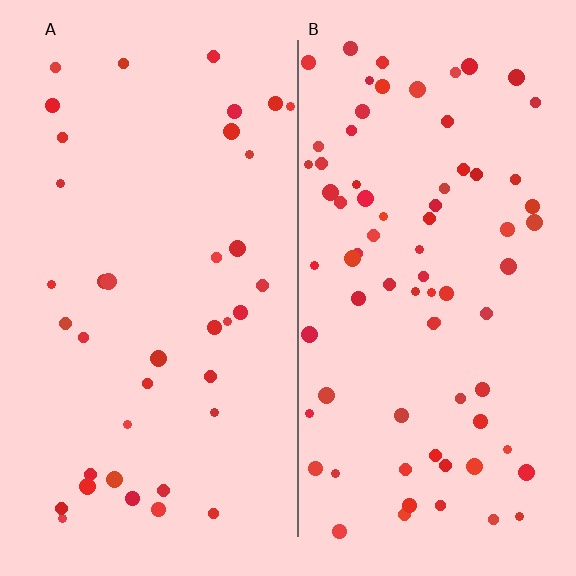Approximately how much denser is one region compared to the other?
Approximately 2.0× — region B over region A.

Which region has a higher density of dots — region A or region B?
B (the right).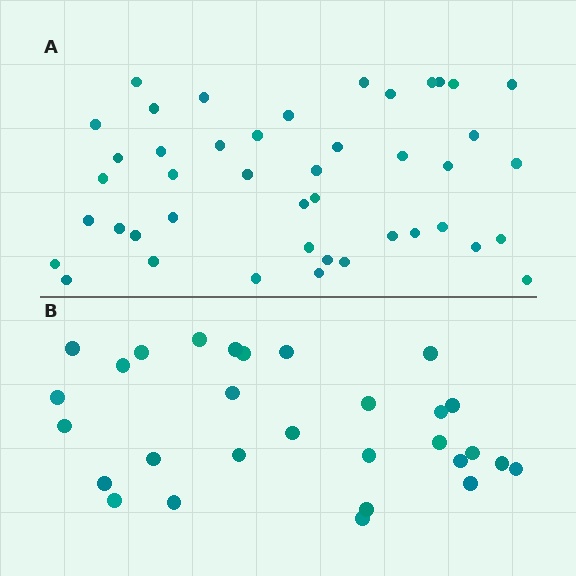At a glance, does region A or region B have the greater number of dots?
Region A (the top region) has more dots.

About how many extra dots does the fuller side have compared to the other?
Region A has approximately 15 more dots than region B.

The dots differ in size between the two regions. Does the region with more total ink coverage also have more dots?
No. Region B has more total ink coverage because its dots are larger, but region A actually contains more individual dots. Total area can be misleading — the number of items is what matters here.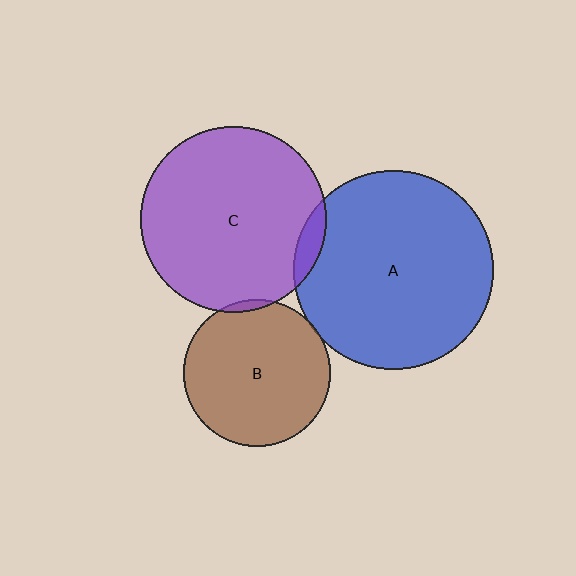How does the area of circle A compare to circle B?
Approximately 1.8 times.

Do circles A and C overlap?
Yes.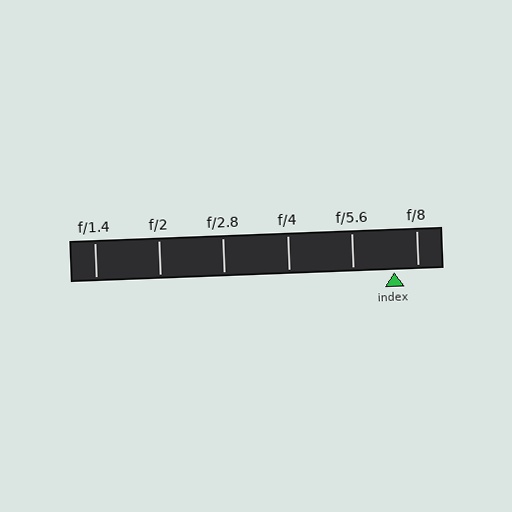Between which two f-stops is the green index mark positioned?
The index mark is between f/5.6 and f/8.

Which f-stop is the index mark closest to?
The index mark is closest to f/8.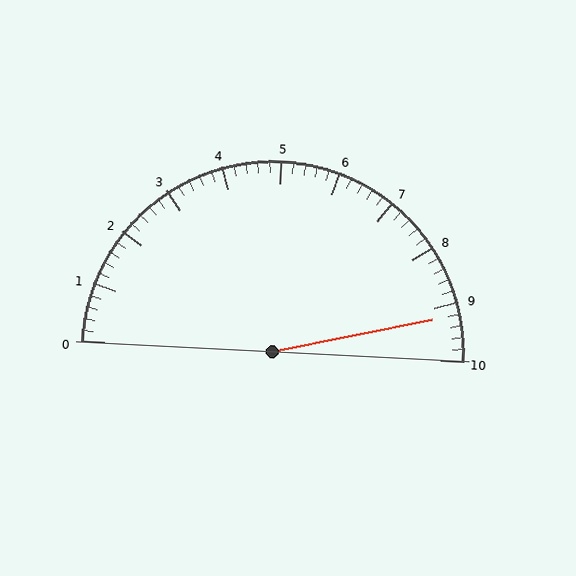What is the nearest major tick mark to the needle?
The nearest major tick mark is 9.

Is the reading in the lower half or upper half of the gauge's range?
The reading is in the upper half of the range (0 to 10).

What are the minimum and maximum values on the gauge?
The gauge ranges from 0 to 10.